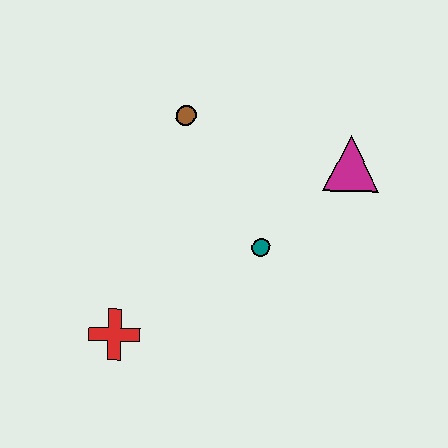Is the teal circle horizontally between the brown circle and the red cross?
No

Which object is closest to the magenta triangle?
The teal circle is closest to the magenta triangle.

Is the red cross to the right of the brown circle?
No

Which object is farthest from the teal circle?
The red cross is farthest from the teal circle.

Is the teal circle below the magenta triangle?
Yes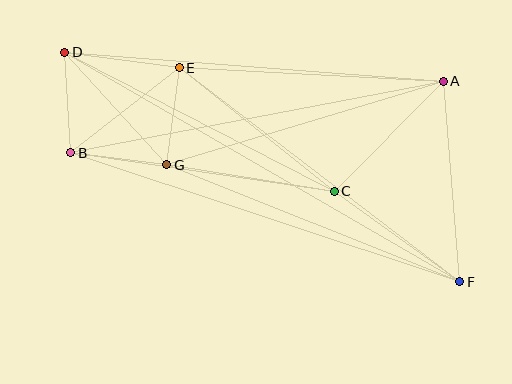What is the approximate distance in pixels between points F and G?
The distance between F and G is approximately 315 pixels.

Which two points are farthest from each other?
Points D and F are farthest from each other.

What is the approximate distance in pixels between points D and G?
The distance between D and G is approximately 152 pixels.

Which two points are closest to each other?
Points B and G are closest to each other.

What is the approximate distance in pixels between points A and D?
The distance between A and D is approximately 380 pixels.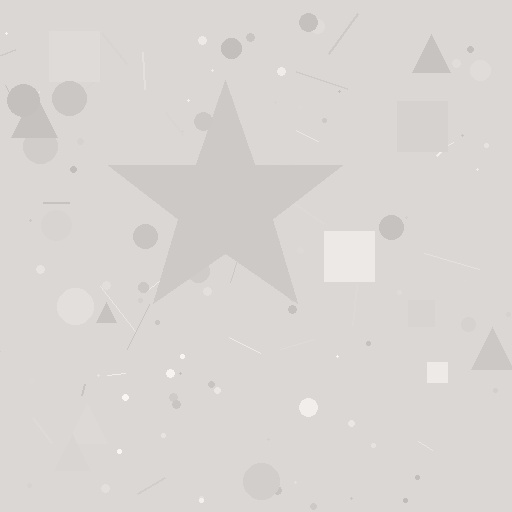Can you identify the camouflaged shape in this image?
The camouflaged shape is a star.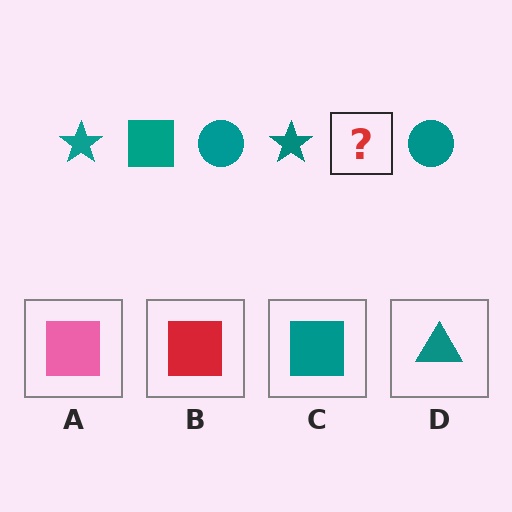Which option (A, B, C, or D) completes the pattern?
C.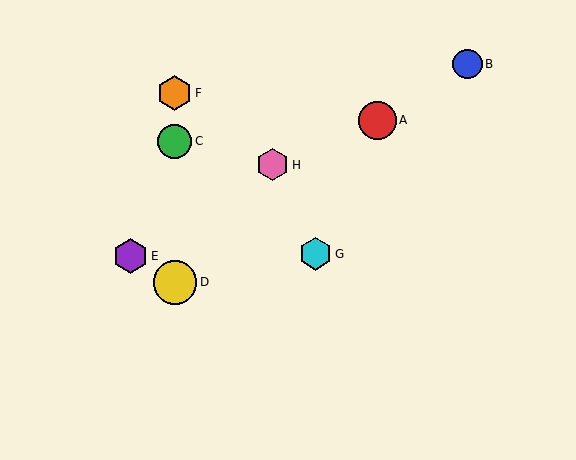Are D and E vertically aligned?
No, D is at x≈175 and E is at x≈130.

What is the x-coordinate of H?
Object H is at x≈273.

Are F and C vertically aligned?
Yes, both are at x≈175.